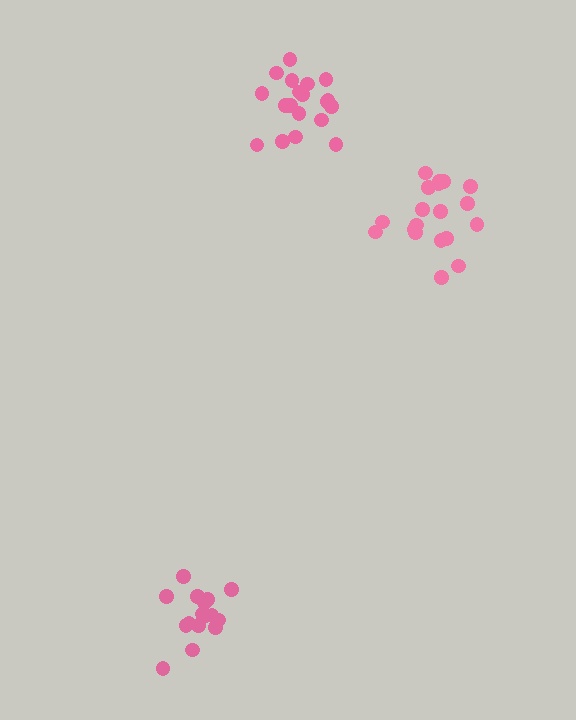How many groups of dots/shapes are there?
There are 3 groups.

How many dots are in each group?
Group 1: 16 dots, Group 2: 19 dots, Group 3: 19 dots (54 total).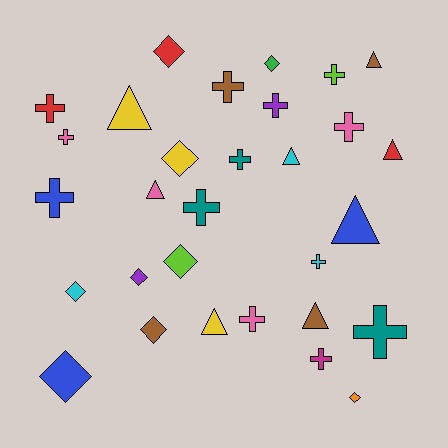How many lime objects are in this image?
There are 2 lime objects.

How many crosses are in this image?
There are 13 crosses.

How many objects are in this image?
There are 30 objects.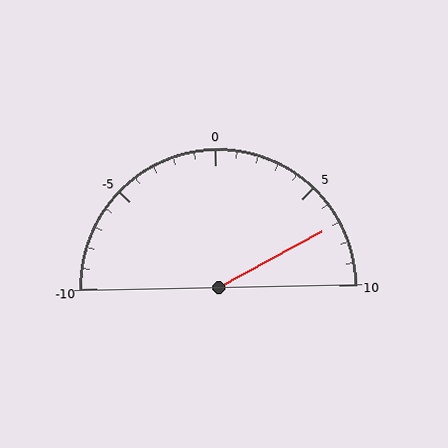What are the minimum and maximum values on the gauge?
The gauge ranges from -10 to 10.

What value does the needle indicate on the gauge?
The needle indicates approximately 7.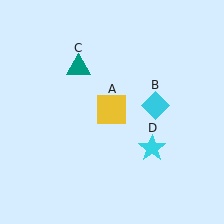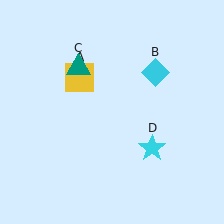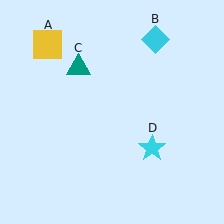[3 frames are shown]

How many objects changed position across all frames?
2 objects changed position: yellow square (object A), cyan diamond (object B).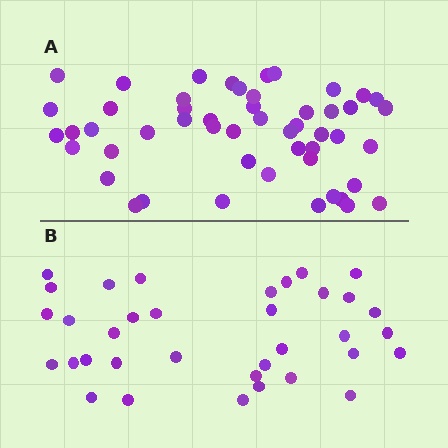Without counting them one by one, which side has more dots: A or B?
Region A (the top region) has more dots.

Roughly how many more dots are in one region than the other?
Region A has approximately 15 more dots than region B.